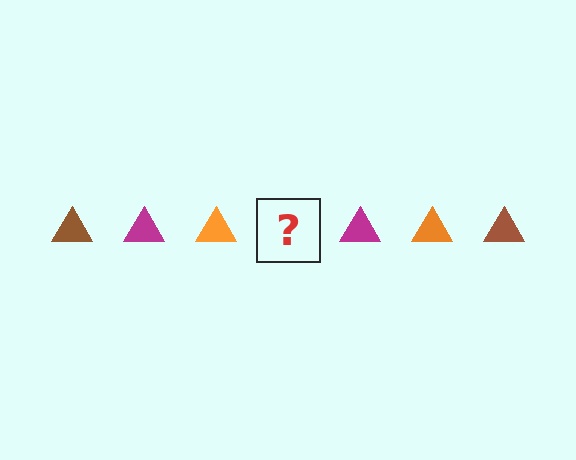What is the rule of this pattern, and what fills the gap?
The rule is that the pattern cycles through brown, magenta, orange triangles. The gap should be filled with a brown triangle.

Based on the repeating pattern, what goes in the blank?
The blank should be a brown triangle.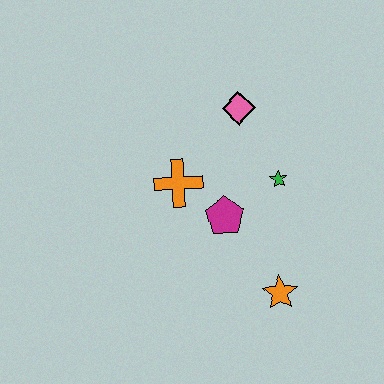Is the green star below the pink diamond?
Yes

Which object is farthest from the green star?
The orange star is farthest from the green star.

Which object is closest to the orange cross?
The magenta pentagon is closest to the orange cross.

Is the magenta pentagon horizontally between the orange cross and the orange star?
Yes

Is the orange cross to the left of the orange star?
Yes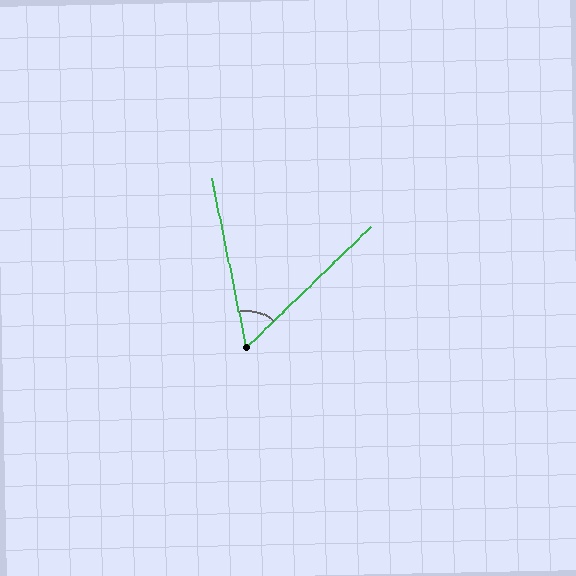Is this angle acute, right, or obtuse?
It is acute.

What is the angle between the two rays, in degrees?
Approximately 57 degrees.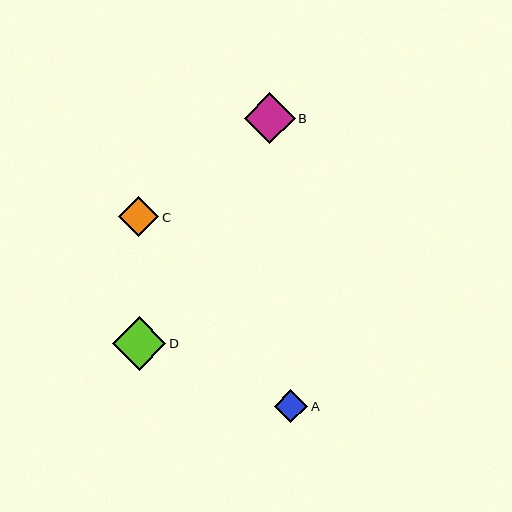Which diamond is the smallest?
Diamond A is the smallest with a size of approximately 33 pixels.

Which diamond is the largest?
Diamond D is the largest with a size of approximately 53 pixels.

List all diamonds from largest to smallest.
From largest to smallest: D, B, C, A.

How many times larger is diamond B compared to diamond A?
Diamond B is approximately 1.5 times the size of diamond A.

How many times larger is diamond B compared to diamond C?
Diamond B is approximately 1.3 times the size of diamond C.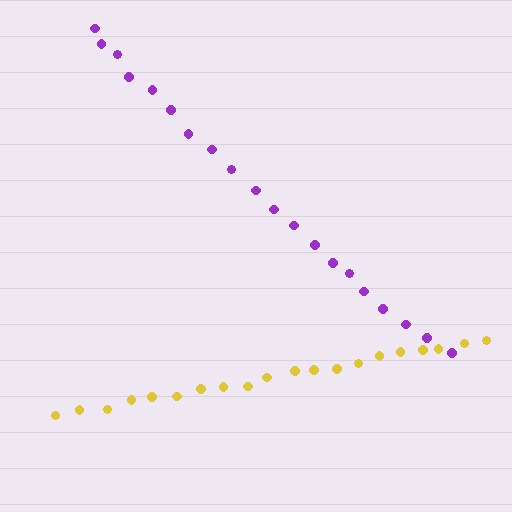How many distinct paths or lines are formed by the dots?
There are 2 distinct paths.